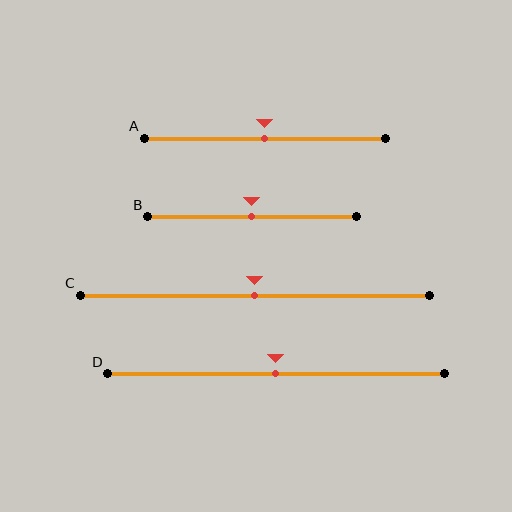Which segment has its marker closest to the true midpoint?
Segment A has its marker closest to the true midpoint.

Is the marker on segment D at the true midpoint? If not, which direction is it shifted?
Yes, the marker on segment D is at the true midpoint.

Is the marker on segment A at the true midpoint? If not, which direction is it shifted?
Yes, the marker on segment A is at the true midpoint.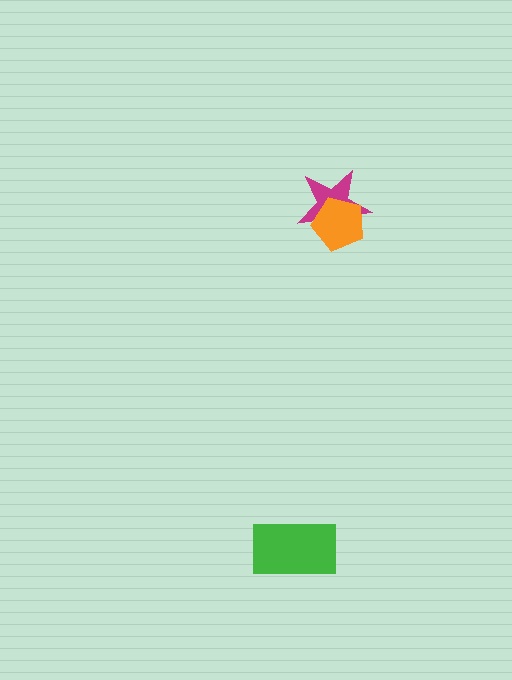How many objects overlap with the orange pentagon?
1 object overlaps with the orange pentagon.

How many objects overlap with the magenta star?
1 object overlaps with the magenta star.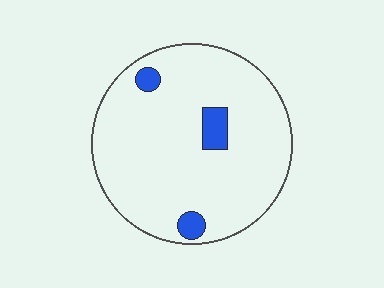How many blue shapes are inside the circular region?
3.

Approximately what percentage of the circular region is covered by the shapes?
Approximately 5%.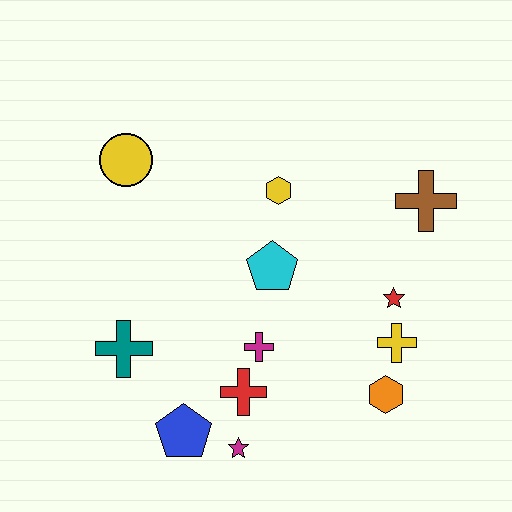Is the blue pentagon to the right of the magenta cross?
No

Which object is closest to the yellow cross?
The red star is closest to the yellow cross.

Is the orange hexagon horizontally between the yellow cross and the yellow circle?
Yes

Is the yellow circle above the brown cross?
Yes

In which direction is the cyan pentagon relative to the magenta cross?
The cyan pentagon is above the magenta cross.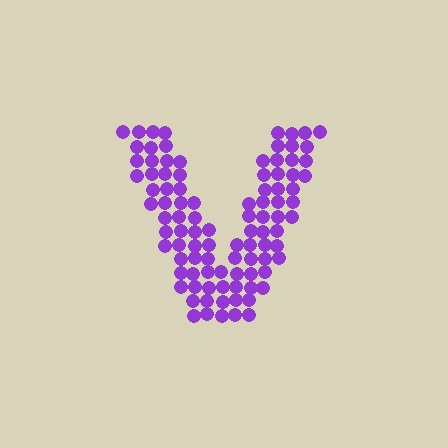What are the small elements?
The small elements are circles.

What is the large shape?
The large shape is the letter V.